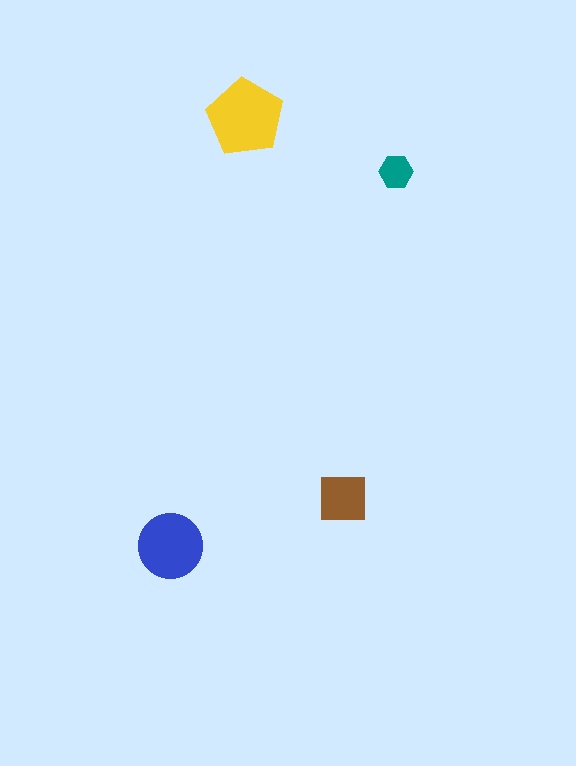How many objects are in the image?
There are 4 objects in the image.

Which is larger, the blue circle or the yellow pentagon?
The yellow pentagon.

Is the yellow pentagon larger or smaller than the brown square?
Larger.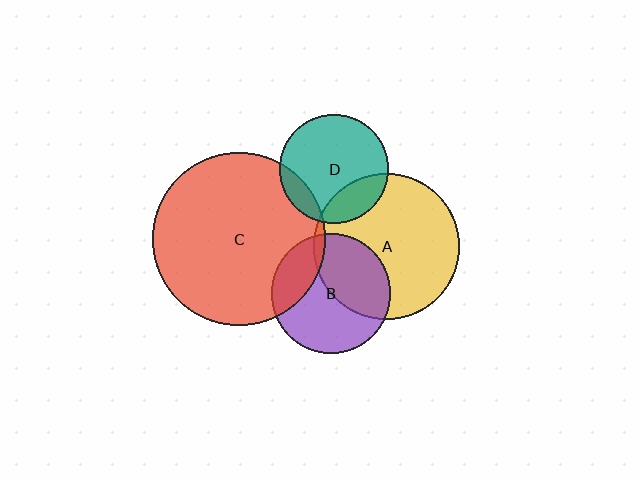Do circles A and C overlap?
Yes.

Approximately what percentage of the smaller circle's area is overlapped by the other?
Approximately 5%.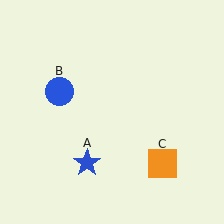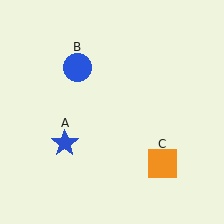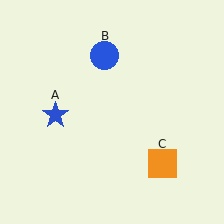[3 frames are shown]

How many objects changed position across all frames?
2 objects changed position: blue star (object A), blue circle (object B).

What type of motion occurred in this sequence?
The blue star (object A), blue circle (object B) rotated clockwise around the center of the scene.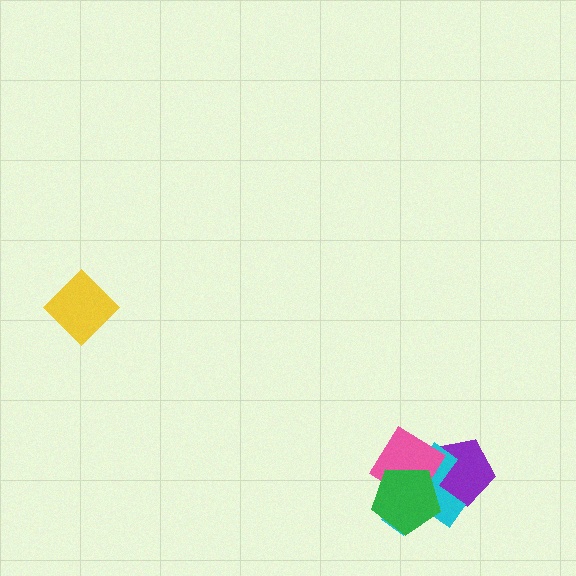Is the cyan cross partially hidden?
Yes, it is partially covered by another shape.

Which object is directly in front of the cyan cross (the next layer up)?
The pink diamond is directly in front of the cyan cross.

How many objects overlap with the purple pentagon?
3 objects overlap with the purple pentagon.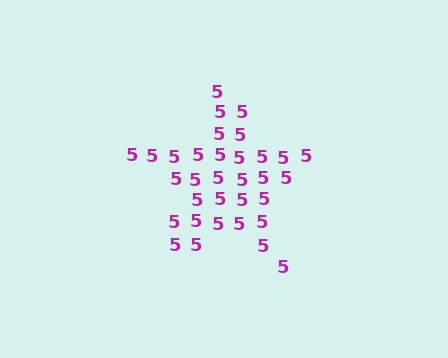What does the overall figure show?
The overall figure shows a star.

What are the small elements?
The small elements are digit 5's.